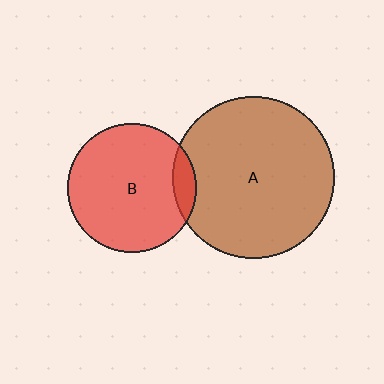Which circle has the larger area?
Circle A (brown).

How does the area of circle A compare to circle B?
Approximately 1.6 times.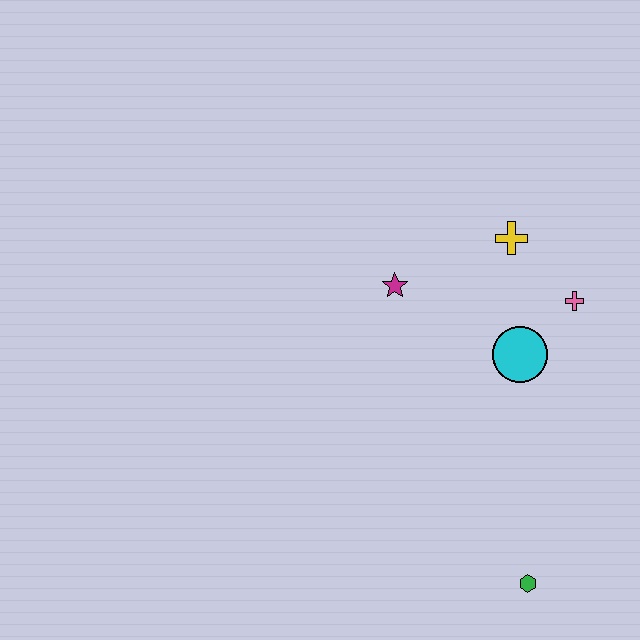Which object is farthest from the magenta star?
The green hexagon is farthest from the magenta star.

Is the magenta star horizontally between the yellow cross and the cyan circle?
No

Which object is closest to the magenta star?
The yellow cross is closest to the magenta star.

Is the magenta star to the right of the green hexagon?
No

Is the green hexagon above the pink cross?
No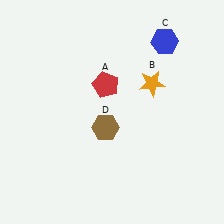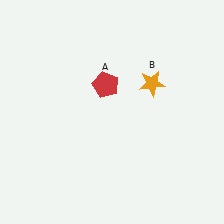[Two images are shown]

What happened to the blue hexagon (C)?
The blue hexagon (C) was removed in Image 2. It was in the top-right area of Image 1.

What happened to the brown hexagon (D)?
The brown hexagon (D) was removed in Image 2. It was in the bottom-left area of Image 1.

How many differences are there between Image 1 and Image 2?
There are 2 differences between the two images.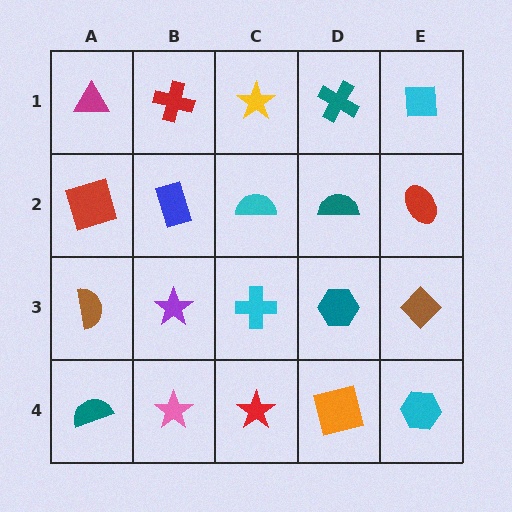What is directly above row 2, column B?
A red cross.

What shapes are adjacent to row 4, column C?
A cyan cross (row 3, column C), a pink star (row 4, column B), an orange square (row 4, column D).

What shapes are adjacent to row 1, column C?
A cyan semicircle (row 2, column C), a red cross (row 1, column B), a teal cross (row 1, column D).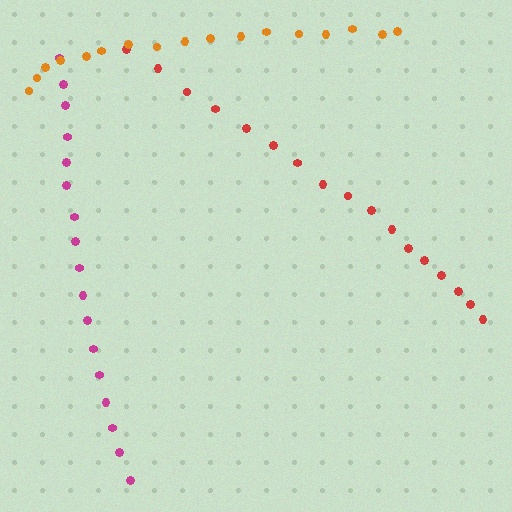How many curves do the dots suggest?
There are 3 distinct paths.